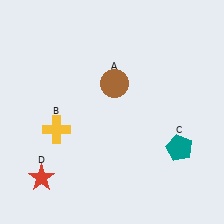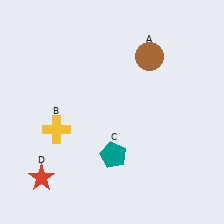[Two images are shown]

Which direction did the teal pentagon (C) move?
The teal pentagon (C) moved left.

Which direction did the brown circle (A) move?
The brown circle (A) moved right.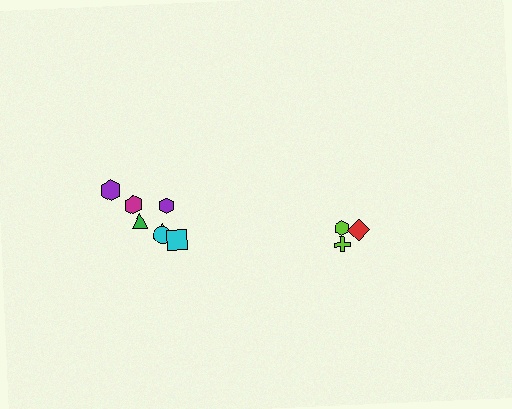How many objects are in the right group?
There are 3 objects.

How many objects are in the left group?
There are 7 objects.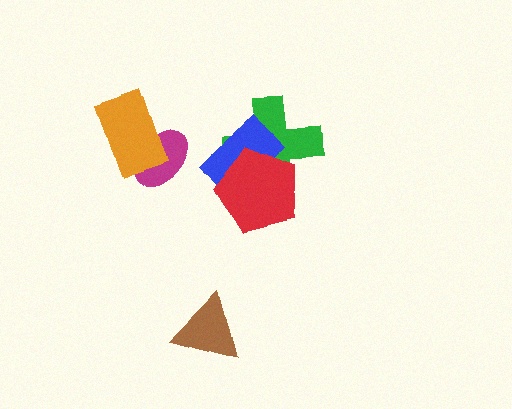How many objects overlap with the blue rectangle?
2 objects overlap with the blue rectangle.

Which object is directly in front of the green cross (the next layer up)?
The blue rectangle is directly in front of the green cross.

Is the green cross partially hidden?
Yes, it is partially covered by another shape.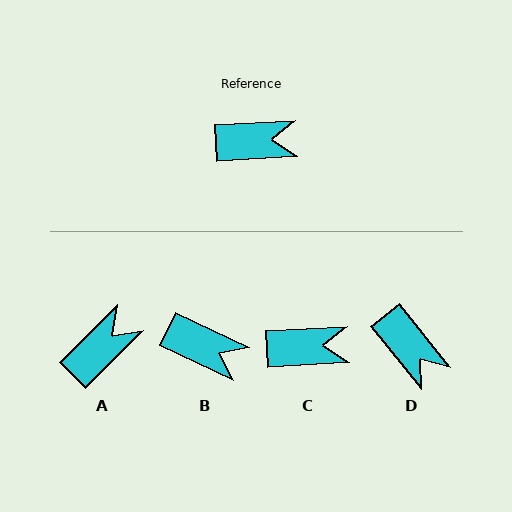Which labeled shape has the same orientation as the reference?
C.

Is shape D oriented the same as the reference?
No, it is off by about 55 degrees.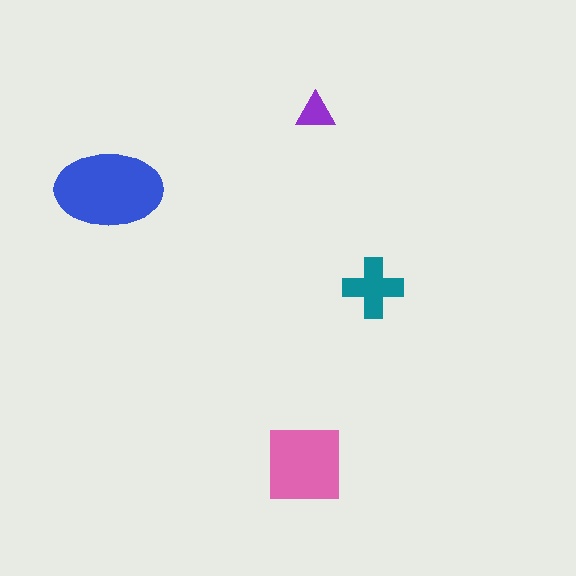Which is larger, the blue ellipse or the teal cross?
The blue ellipse.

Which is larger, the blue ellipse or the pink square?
The blue ellipse.